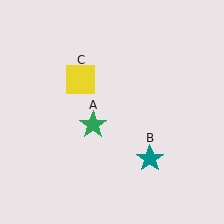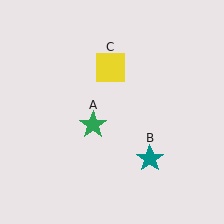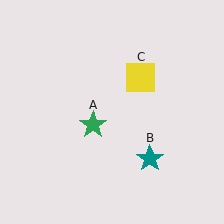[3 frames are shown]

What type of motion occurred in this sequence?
The yellow square (object C) rotated clockwise around the center of the scene.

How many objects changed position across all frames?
1 object changed position: yellow square (object C).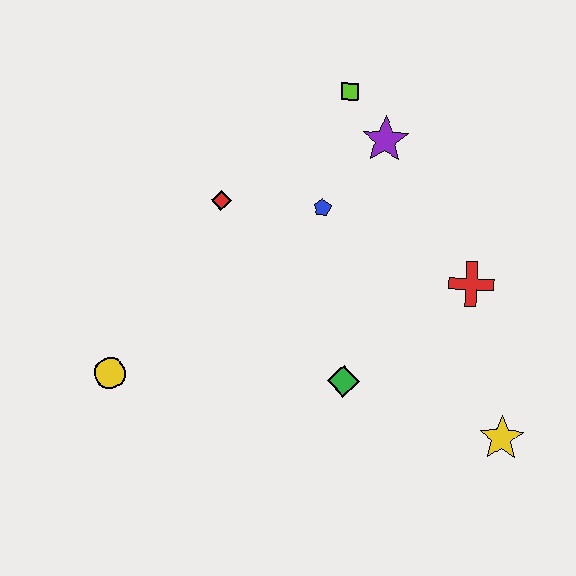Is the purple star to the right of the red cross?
No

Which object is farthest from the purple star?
The yellow circle is farthest from the purple star.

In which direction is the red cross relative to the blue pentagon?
The red cross is to the right of the blue pentagon.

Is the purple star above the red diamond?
Yes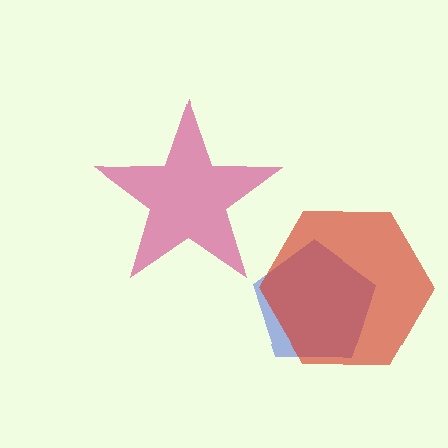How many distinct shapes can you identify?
There are 3 distinct shapes: a blue pentagon, a red hexagon, a magenta star.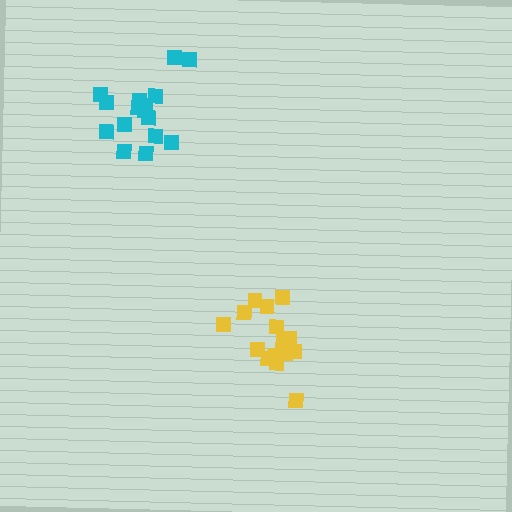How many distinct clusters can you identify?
There are 2 distinct clusters.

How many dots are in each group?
Group 1: 18 dots, Group 2: 16 dots (34 total).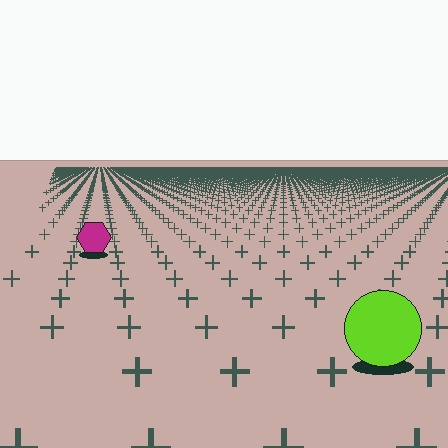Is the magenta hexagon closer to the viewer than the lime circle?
No. The lime circle is closer — you can tell from the texture gradient: the ground texture is coarser near it.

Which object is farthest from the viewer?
The magenta hexagon is farthest from the viewer. It appears smaller and the ground texture around it is denser.